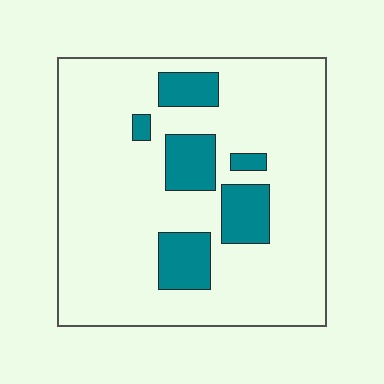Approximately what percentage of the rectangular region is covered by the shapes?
Approximately 15%.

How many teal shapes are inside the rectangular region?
6.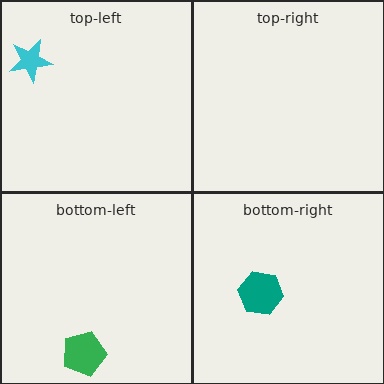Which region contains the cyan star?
The top-left region.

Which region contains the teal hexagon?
The bottom-right region.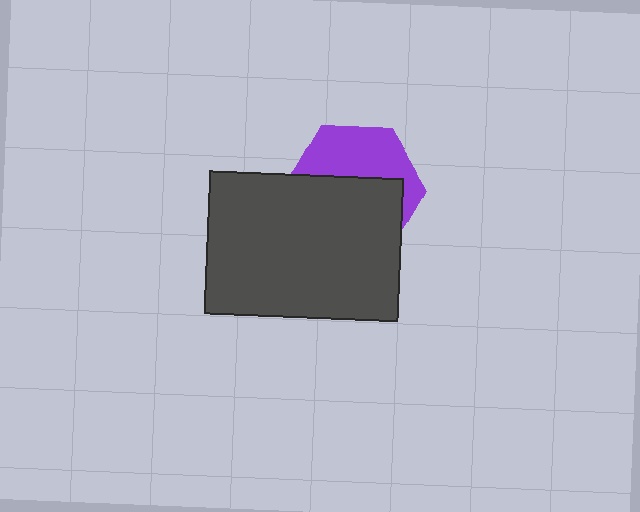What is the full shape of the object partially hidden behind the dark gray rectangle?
The partially hidden object is a purple hexagon.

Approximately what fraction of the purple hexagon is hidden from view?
Roughly 57% of the purple hexagon is hidden behind the dark gray rectangle.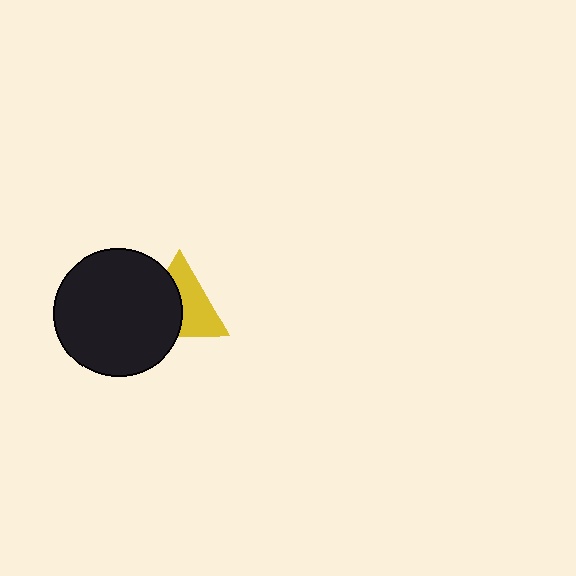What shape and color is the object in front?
The object in front is a black circle.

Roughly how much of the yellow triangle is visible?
About half of it is visible (roughly 53%).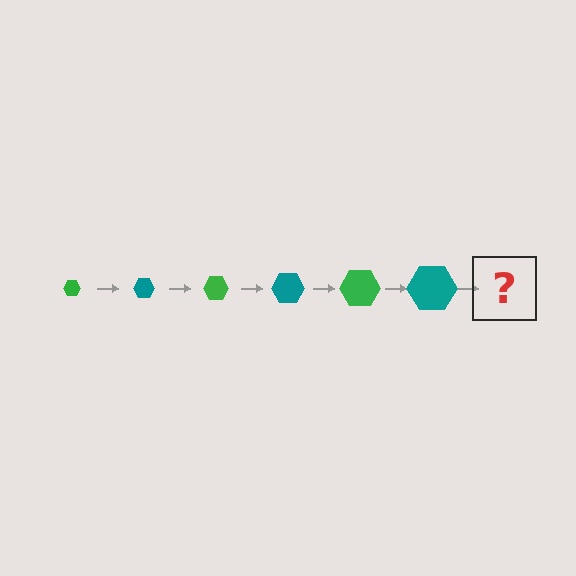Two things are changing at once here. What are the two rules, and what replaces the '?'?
The two rules are that the hexagon grows larger each step and the color cycles through green and teal. The '?' should be a green hexagon, larger than the previous one.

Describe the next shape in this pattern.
It should be a green hexagon, larger than the previous one.